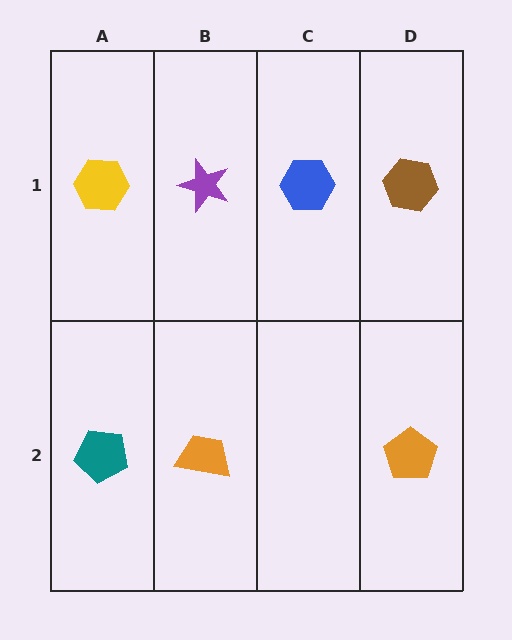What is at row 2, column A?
A teal pentagon.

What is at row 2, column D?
An orange pentagon.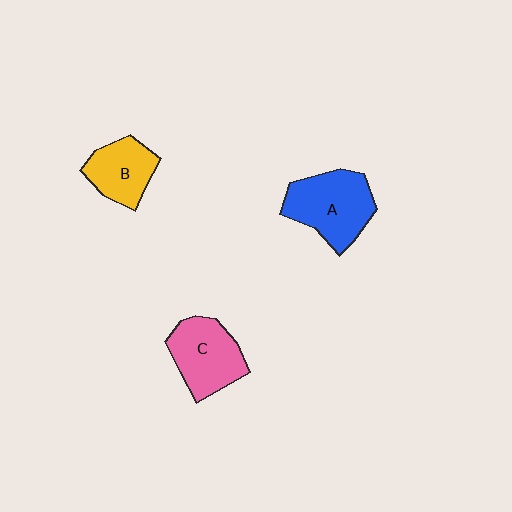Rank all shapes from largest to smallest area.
From largest to smallest: A (blue), C (pink), B (yellow).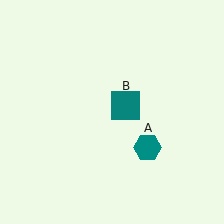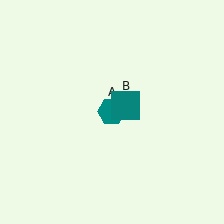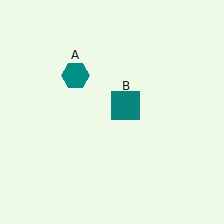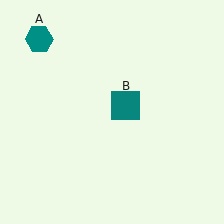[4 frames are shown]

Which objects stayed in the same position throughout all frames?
Teal square (object B) remained stationary.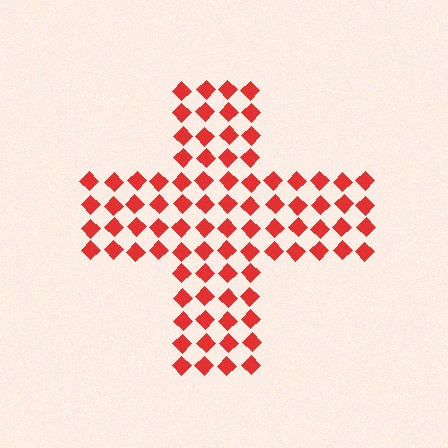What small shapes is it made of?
It is made of small diamonds.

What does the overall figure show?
The overall figure shows a cross.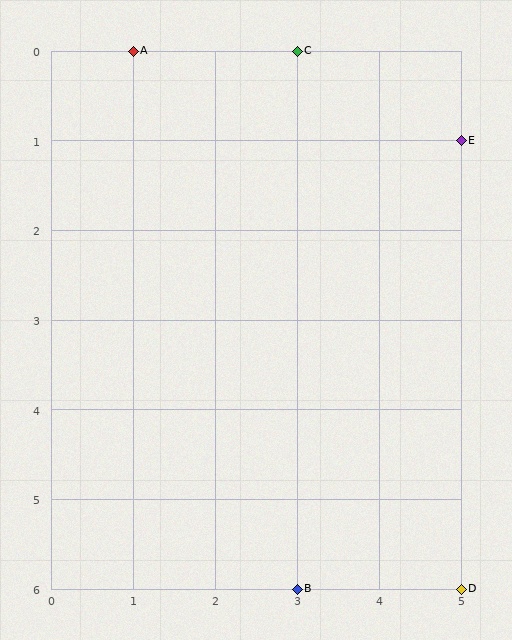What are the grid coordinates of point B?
Point B is at grid coordinates (3, 6).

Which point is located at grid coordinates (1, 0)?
Point A is at (1, 0).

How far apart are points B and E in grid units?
Points B and E are 2 columns and 5 rows apart (about 5.4 grid units diagonally).